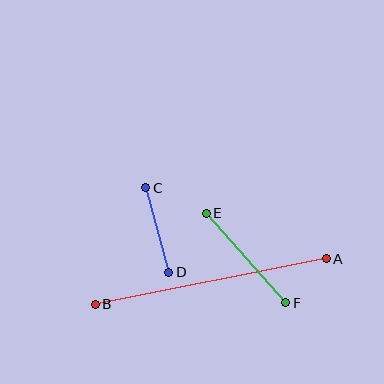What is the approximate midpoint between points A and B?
The midpoint is at approximately (211, 281) pixels.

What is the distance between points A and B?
The distance is approximately 236 pixels.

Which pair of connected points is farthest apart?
Points A and B are farthest apart.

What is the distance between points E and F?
The distance is approximately 120 pixels.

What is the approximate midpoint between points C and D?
The midpoint is at approximately (157, 230) pixels.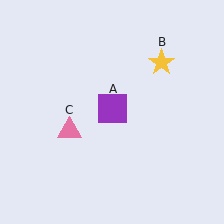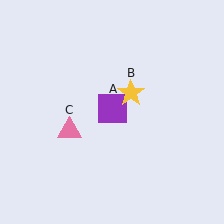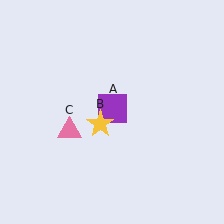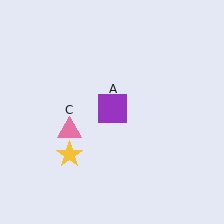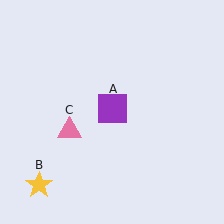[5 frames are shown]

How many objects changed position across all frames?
1 object changed position: yellow star (object B).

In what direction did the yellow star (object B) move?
The yellow star (object B) moved down and to the left.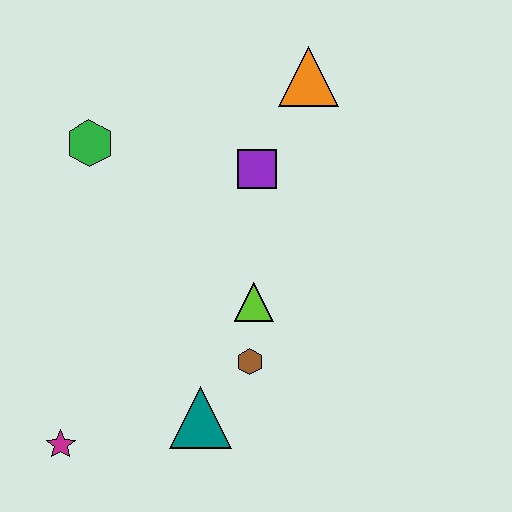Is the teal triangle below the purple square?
Yes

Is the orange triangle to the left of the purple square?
No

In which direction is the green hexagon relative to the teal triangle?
The green hexagon is above the teal triangle.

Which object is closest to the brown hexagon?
The lime triangle is closest to the brown hexagon.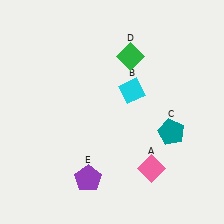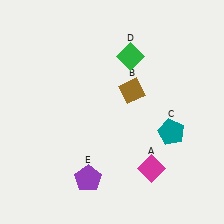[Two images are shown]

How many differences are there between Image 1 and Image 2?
There are 2 differences between the two images.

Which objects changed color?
A changed from pink to magenta. B changed from cyan to brown.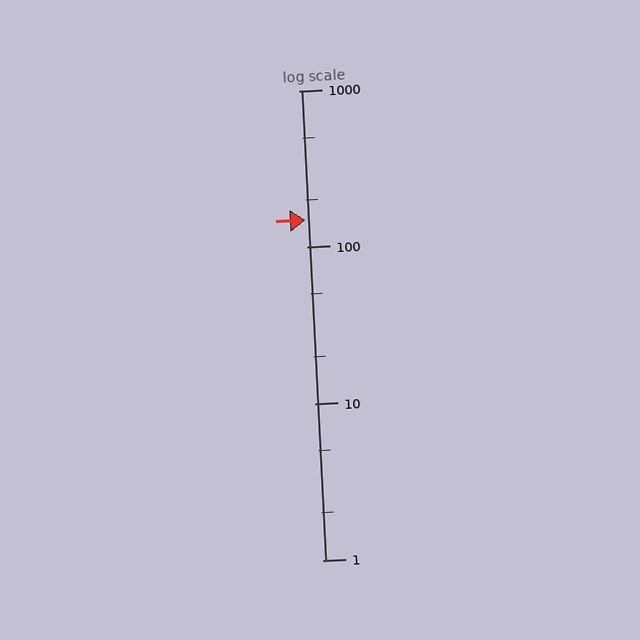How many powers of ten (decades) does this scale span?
The scale spans 3 decades, from 1 to 1000.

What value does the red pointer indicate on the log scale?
The pointer indicates approximately 150.